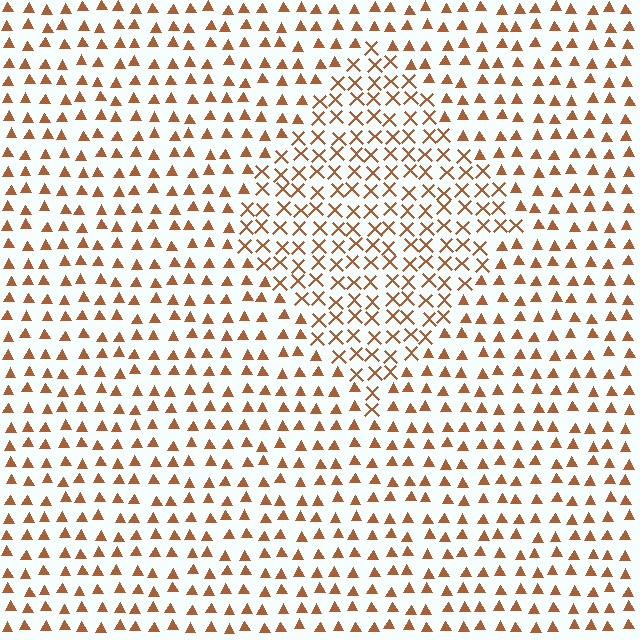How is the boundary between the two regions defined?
The boundary is defined by a change in element shape: X marks inside vs. triangles outside. All elements share the same color and spacing.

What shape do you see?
I see a diamond.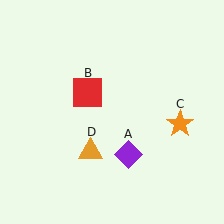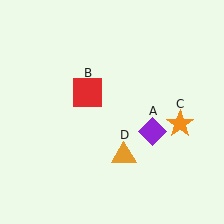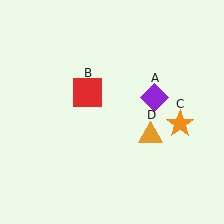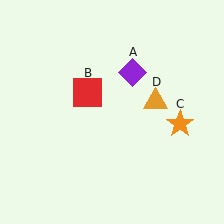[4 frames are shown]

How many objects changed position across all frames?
2 objects changed position: purple diamond (object A), orange triangle (object D).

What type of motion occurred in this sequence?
The purple diamond (object A), orange triangle (object D) rotated counterclockwise around the center of the scene.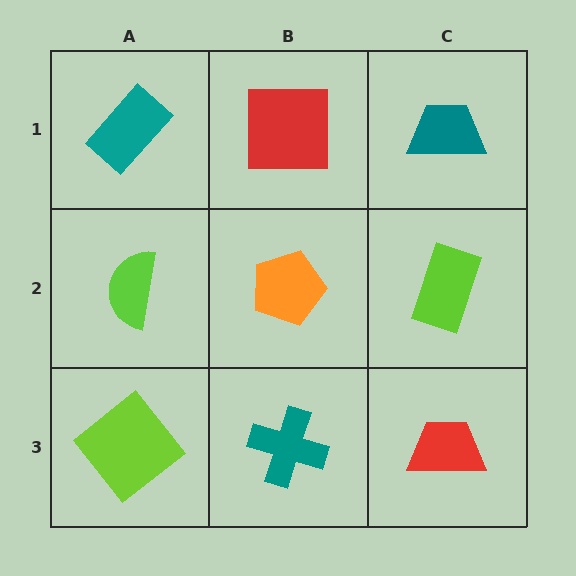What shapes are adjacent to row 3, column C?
A lime rectangle (row 2, column C), a teal cross (row 3, column B).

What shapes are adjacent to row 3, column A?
A lime semicircle (row 2, column A), a teal cross (row 3, column B).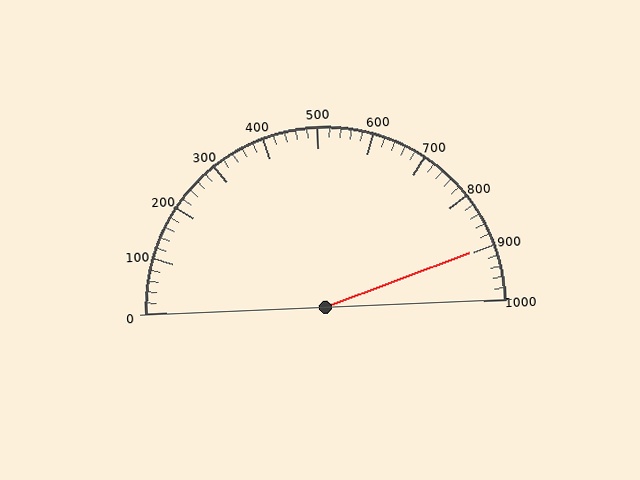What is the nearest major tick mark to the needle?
The nearest major tick mark is 900.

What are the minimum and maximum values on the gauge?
The gauge ranges from 0 to 1000.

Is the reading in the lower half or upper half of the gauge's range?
The reading is in the upper half of the range (0 to 1000).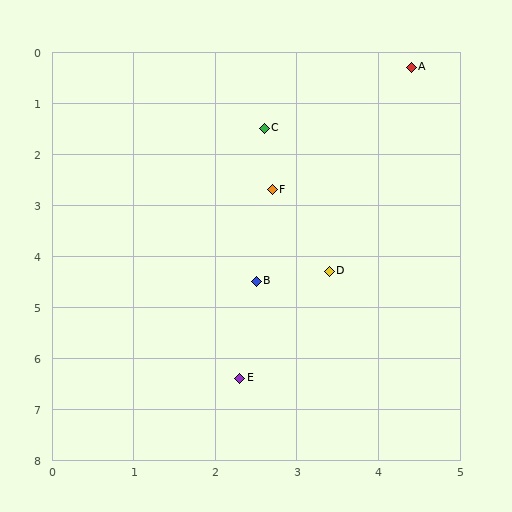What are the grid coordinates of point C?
Point C is at approximately (2.6, 1.5).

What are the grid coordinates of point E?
Point E is at approximately (2.3, 6.4).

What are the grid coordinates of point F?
Point F is at approximately (2.7, 2.7).